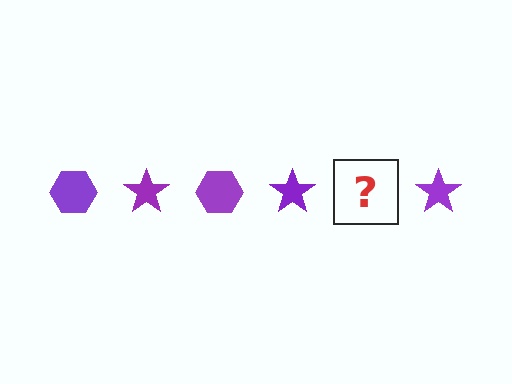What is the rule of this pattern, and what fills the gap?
The rule is that the pattern cycles through hexagon, star shapes in purple. The gap should be filled with a purple hexagon.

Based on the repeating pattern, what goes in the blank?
The blank should be a purple hexagon.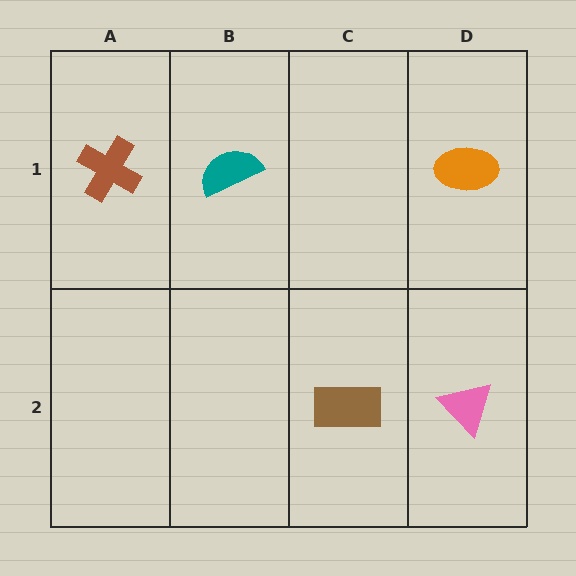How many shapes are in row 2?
2 shapes.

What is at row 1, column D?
An orange ellipse.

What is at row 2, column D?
A pink triangle.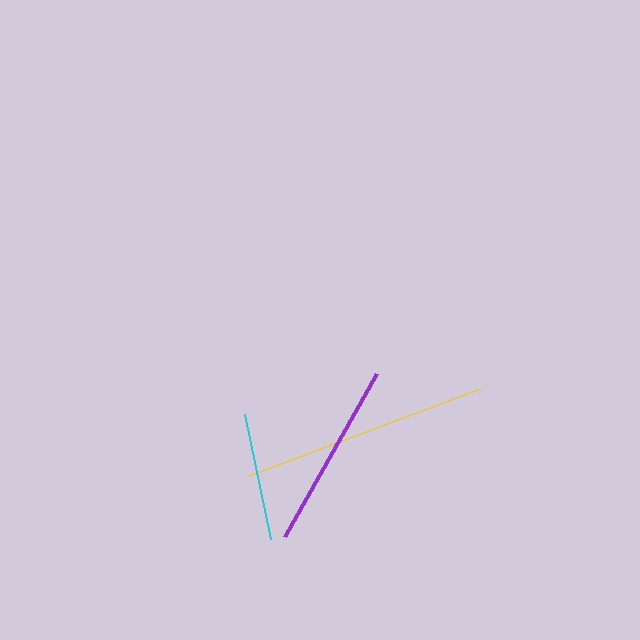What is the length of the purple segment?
The purple segment is approximately 187 pixels long.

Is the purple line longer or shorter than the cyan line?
The purple line is longer than the cyan line.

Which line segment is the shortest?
The cyan line is the shortest at approximately 128 pixels.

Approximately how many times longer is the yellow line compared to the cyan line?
The yellow line is approximately 1.9 times the length of the cyan line.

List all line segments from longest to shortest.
From longest to shortest: yellow, purple, cyan.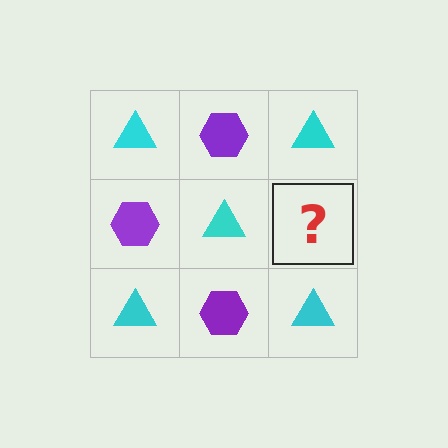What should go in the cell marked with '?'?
The missing cell should contain a purple hexagon.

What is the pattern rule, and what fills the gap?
The rule is that it alternates cyan triangle and purple hexagon in a checkerboard pattern. The gap should be filled with a purple hexagon.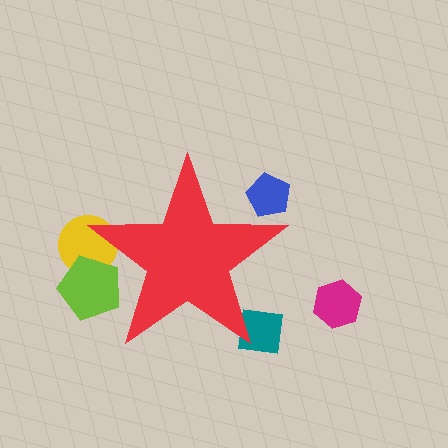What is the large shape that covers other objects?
A red star.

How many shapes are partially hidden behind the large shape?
4 shapes are partially hidden.